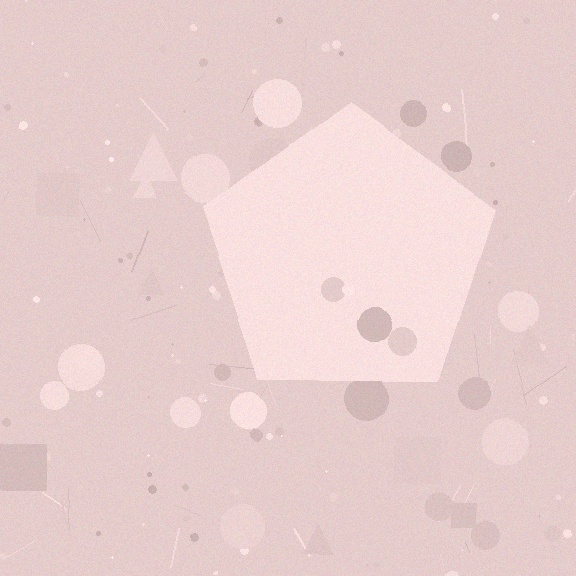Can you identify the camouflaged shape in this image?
The camouflaged shape is a pentagon.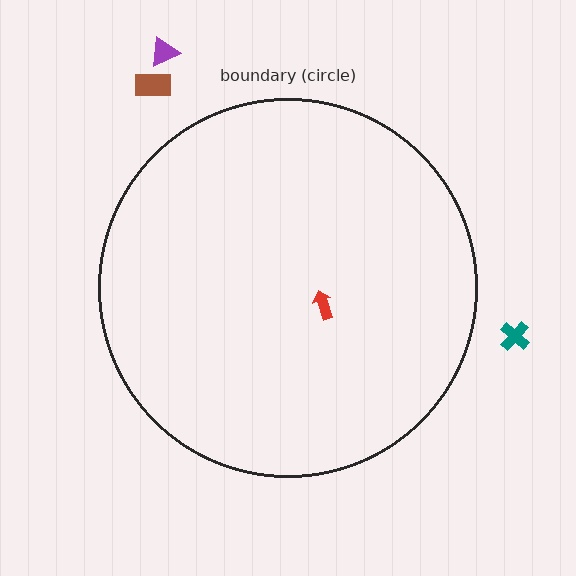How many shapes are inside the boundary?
1 inside, 3 outside.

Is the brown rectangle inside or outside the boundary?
Outside.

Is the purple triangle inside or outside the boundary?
Outside.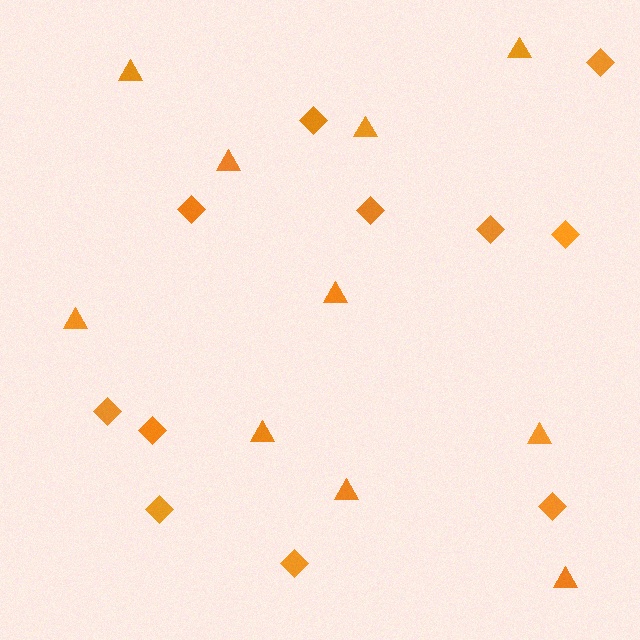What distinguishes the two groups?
There are 2 groups: one group of diamonds (11) and one group of triangles (10).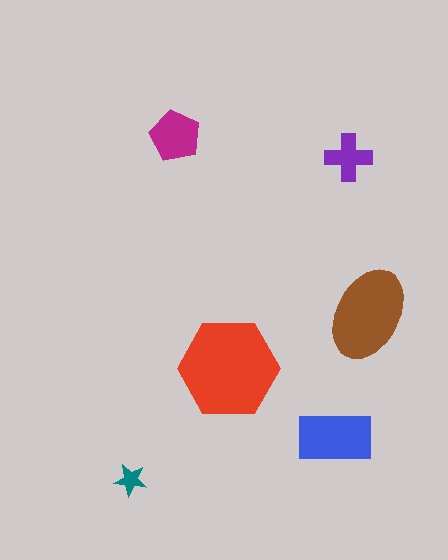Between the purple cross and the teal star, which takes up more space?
The purple cross.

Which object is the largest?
The red hexagon.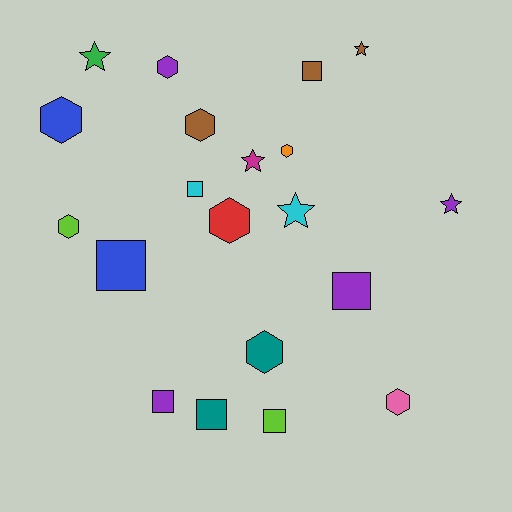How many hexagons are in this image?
There are 8 hexagons.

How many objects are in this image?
There are 20 objects.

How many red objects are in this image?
There is 1 red object.